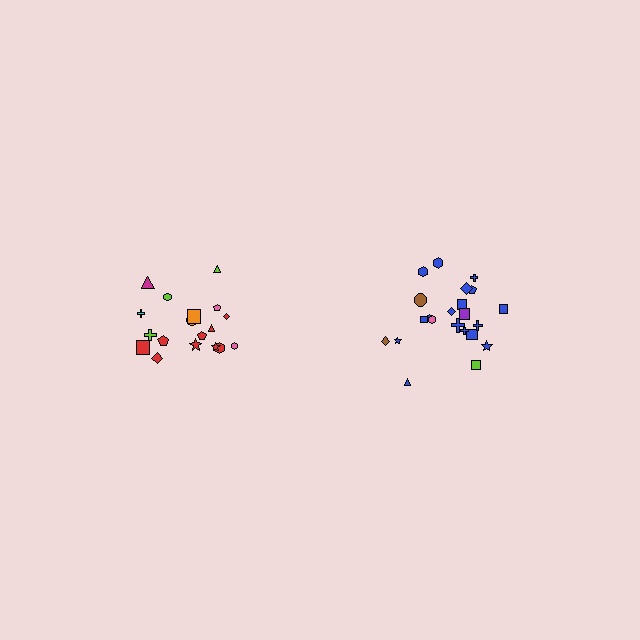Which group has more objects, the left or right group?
The right group.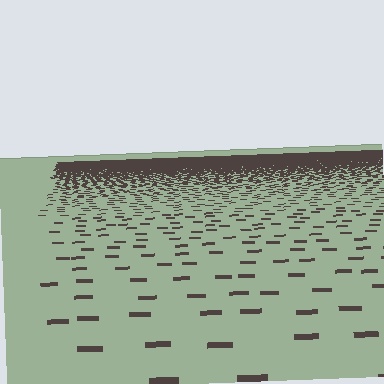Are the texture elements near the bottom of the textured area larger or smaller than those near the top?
Larger. Near the bottom, elements are closer to the viewer and appear at a bigger on-screen size.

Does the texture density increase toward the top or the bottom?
Density increases toward the top.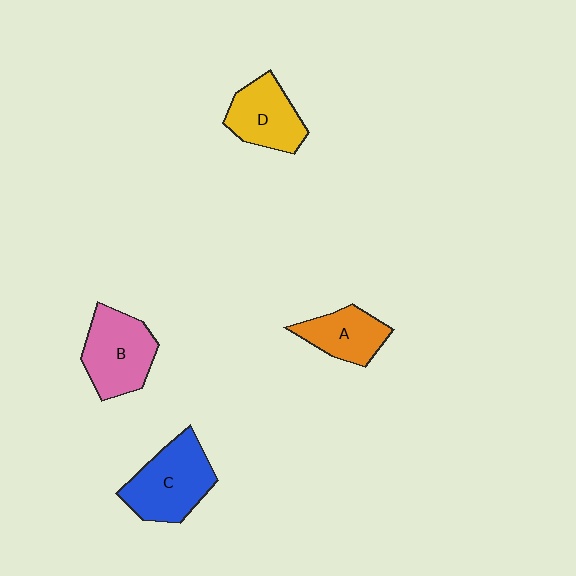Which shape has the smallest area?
Shape A (orange).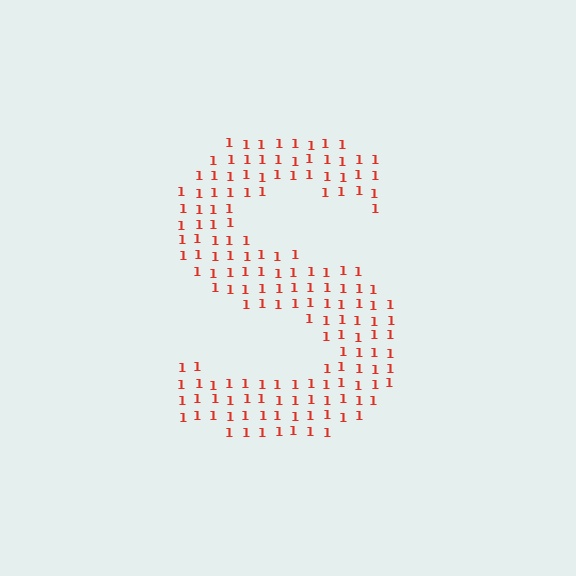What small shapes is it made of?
It is made of small digit 1's.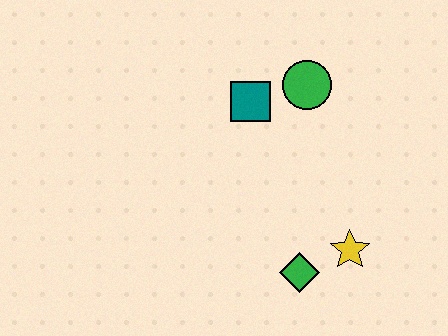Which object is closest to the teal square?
The green circle is closest to the teal square.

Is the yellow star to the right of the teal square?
Yes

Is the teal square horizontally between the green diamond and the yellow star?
No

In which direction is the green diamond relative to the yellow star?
The green diamond is to the left of the yellow star.